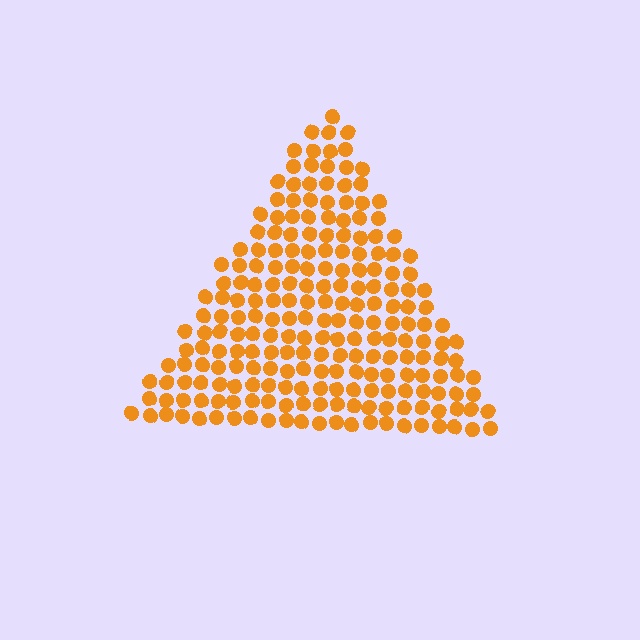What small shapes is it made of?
It is made of small circles.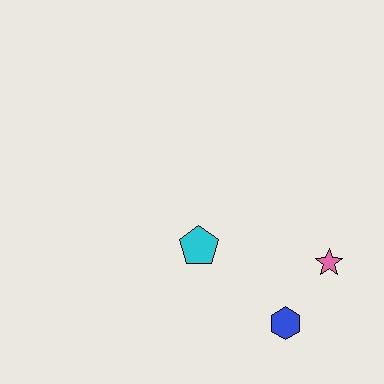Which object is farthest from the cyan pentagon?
The pink star is farthest from the cyan pentagon.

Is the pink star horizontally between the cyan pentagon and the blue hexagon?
No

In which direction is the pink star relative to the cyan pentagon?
The pink star is to the right of the cyan pentagon.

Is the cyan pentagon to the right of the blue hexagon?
No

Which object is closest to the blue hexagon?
The pink star is closest to the blue hexagon.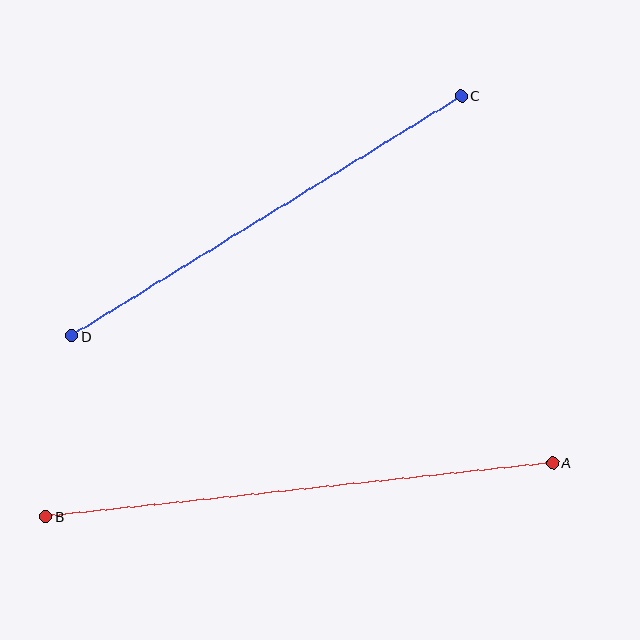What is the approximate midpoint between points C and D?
The midpoint is at approximately (267, 216) pixels.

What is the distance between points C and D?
The distance is approximately 458 pixels.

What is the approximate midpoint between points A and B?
The midpoint is at approximately (299, 490) pixels.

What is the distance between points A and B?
The distance is approximately 510 pixels.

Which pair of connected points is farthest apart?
Points A and B are farthest apart.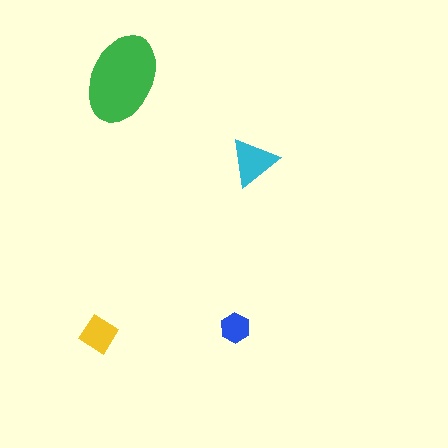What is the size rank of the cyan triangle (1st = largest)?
2nd.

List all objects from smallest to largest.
The blue hexagon, the yellow diamond, the cyan triangle, the green ellipse.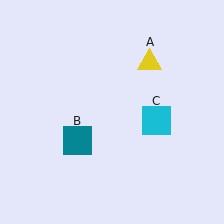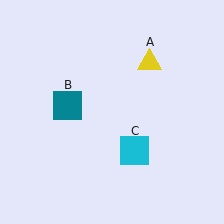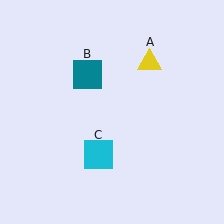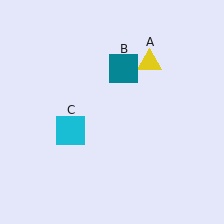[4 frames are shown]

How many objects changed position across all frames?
2 objects changed position: teal square (object B), cyan square (object C).